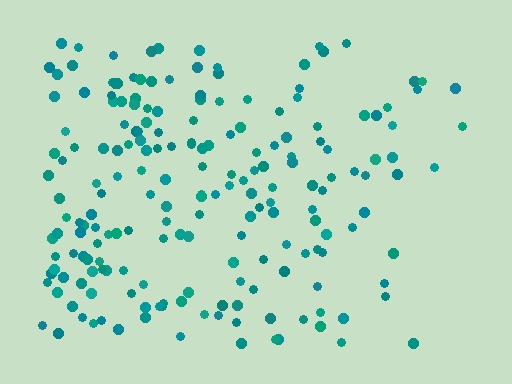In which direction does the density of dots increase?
From right to left, with the left side densest.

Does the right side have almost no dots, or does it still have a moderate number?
Still a moderate number, just noticeably fewer than the left.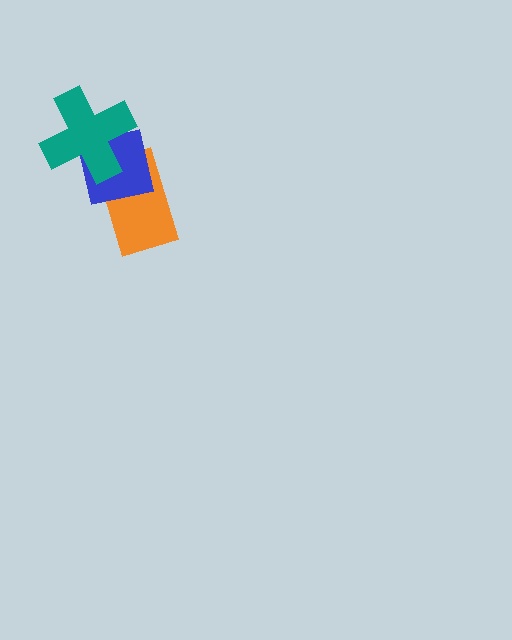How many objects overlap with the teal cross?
2 objects overlap with the teal cross.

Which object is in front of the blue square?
The teal cross is in front of the blue square.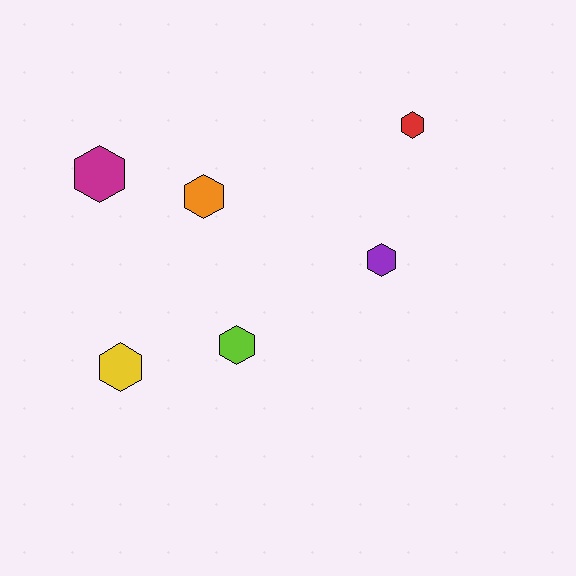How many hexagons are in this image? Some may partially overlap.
There are 6 hexagons.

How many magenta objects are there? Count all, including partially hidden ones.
There is 1 magenta object.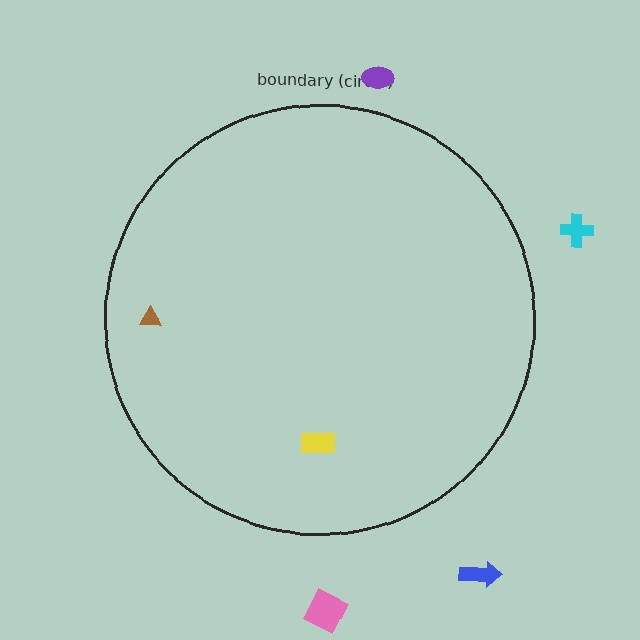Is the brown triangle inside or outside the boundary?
Inside.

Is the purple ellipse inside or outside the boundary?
Outside.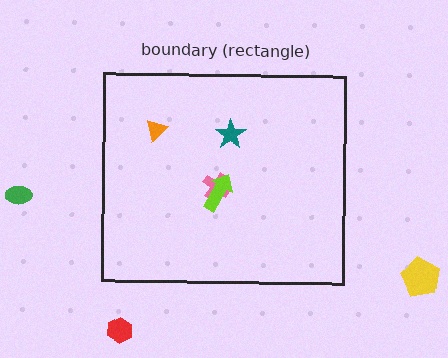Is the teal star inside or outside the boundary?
Inside.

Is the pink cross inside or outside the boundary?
Inside.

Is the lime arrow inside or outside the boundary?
Inside.